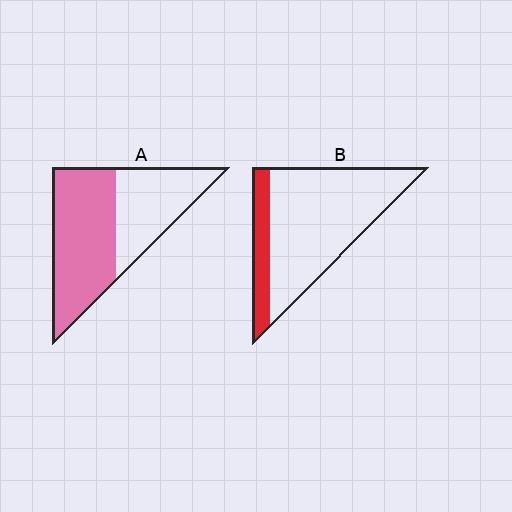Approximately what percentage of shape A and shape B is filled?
A is approximately 60% and B is approximately 20%.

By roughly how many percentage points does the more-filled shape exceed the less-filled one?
By roughly 40 percentage points (A over B).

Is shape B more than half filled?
No.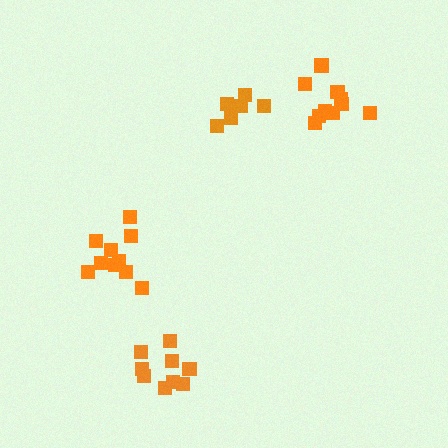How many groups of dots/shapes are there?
There are 4 groups.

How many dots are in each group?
Group 1: 9 dots, Group 2: 10 dots, Group 3: 6 dots, Group 4: 10 dots (35 total).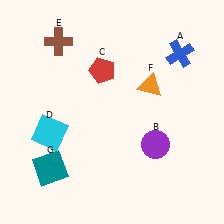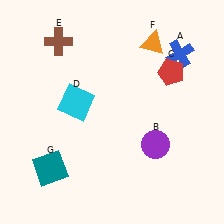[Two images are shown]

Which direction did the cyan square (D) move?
The cyan square (D) moved up.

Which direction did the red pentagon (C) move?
The red pentagon (C) moved right.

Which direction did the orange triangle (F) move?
The orange triangle (F) moved up.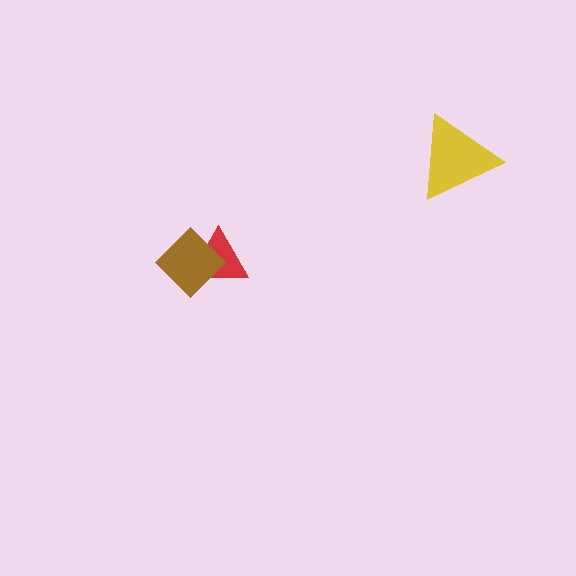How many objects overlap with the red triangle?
1 object overlaps with the red triangle.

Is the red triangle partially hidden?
Yes, it is partially covered by another shape.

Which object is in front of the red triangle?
The brown diamond is in front of the red triangle.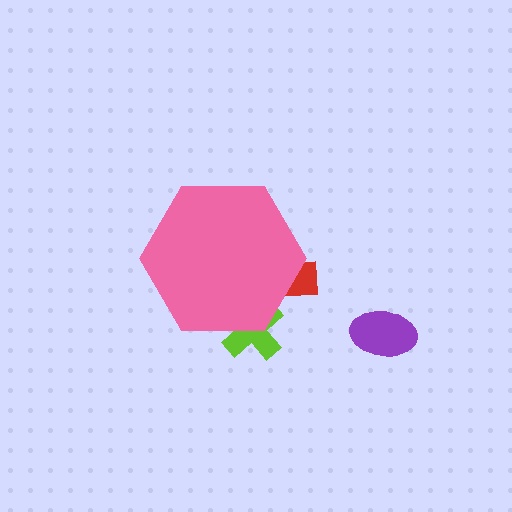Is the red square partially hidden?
Yes, the red square is partially hidden behind the pink hexagon.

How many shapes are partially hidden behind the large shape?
2 shapes are partially hidden.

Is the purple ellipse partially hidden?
No, the purple ellipse is fully visible.